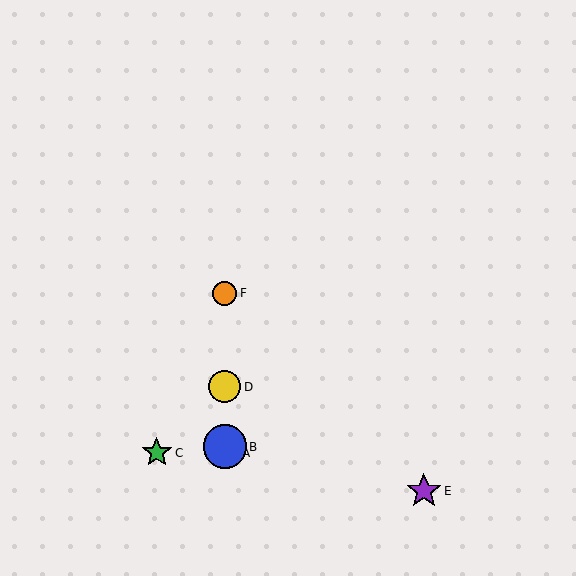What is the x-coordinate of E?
Object E is at x≈424.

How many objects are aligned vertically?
4 objects (A, B, D, F) are aligned vertically.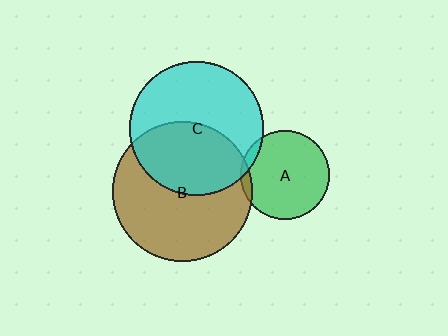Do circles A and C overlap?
Yes.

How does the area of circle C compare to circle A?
Approximately 2.3 times.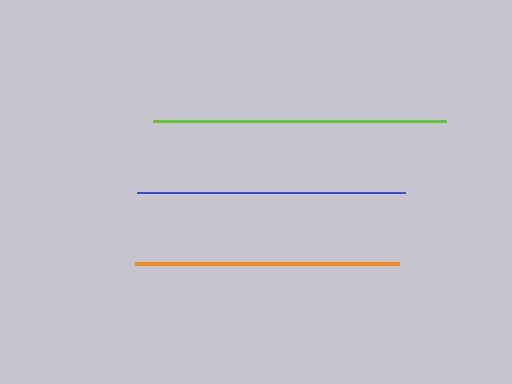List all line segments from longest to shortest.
From longest to shortest: lime, blue, orange.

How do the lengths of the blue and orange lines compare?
The blue and orange lines are approximately the same length.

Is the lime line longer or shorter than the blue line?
The lime line is longer than the blue line.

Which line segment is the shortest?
The orange line is the shortest at approximately 264 pixels.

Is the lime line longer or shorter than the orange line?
The lime line is longer than the orange line.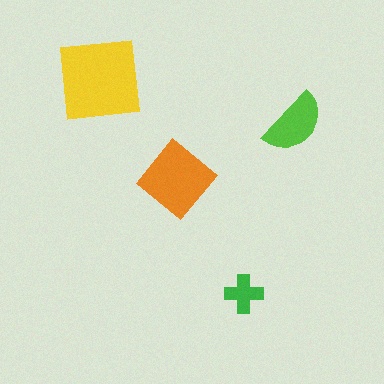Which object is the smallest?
The green cross.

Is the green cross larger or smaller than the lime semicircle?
Smaller.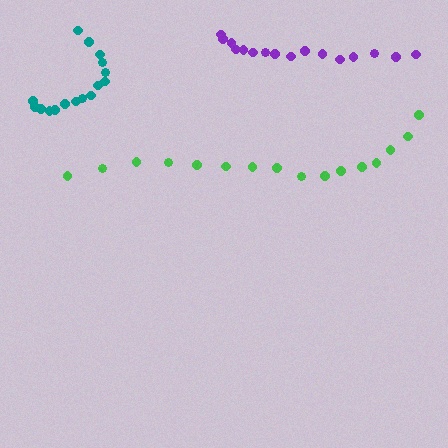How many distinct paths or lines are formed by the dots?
There are 3 distinct paths.